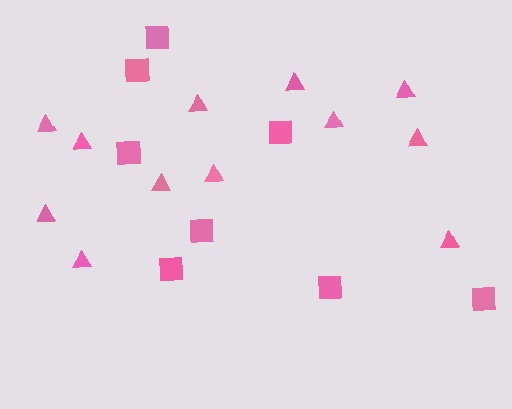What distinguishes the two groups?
There are 2 groups: one group of squares (8) and one group of triangles (12).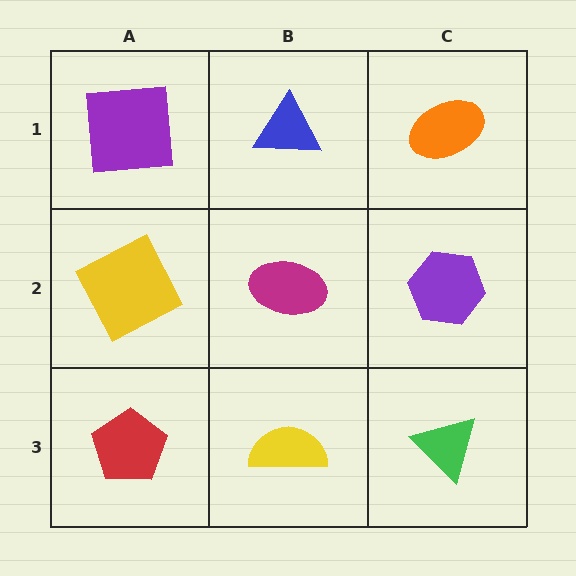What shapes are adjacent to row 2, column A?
A purple square (row 1, column A), a red pentagon (row 3, column A), a magenta ellipse (row 2, column B).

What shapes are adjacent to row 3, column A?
A yellow square (row 2, column A), a yellow semicircle (row 3, column B).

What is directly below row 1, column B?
A magenta ellipse.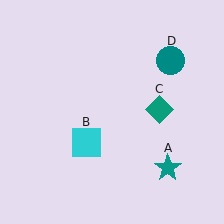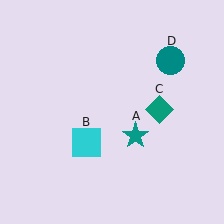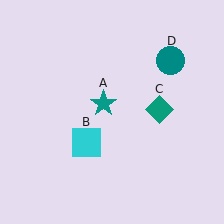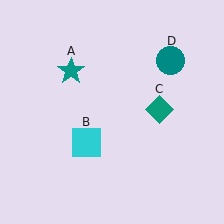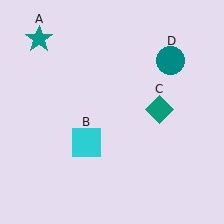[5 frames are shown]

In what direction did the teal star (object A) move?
The teal star (object A) moved up and to the left.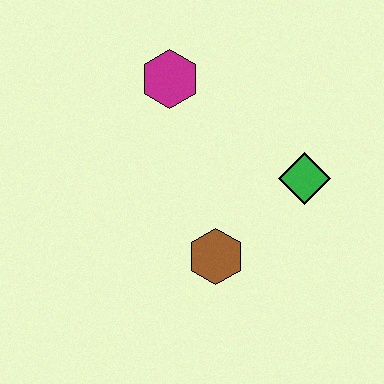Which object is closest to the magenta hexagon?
The green diamond is closest to the magenta hexagon.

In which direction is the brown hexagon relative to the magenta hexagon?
The brown hexagon is below the magenta hexagon.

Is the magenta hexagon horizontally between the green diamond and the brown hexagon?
No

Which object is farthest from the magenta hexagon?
The brown hexagon is farthest from the magenta hexagon.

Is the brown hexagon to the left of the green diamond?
Yes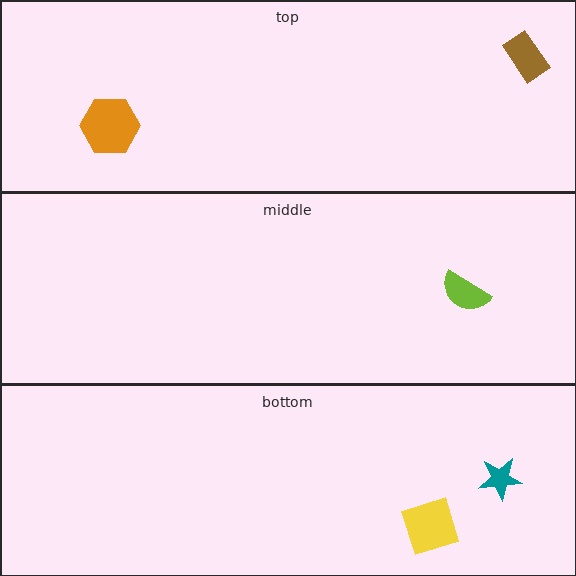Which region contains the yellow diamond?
The bottom region.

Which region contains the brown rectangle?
The top region.